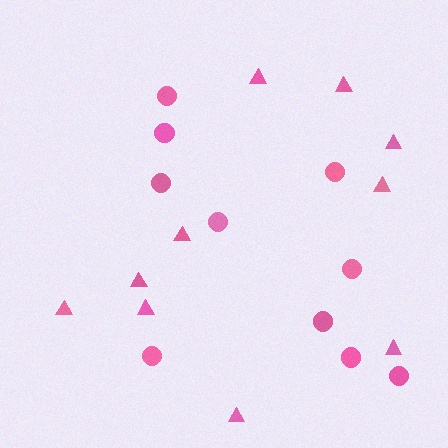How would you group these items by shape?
There are 2 groups: one group of triangles (10) and one group of circles (10).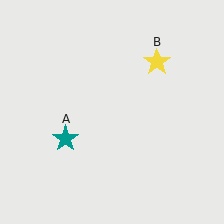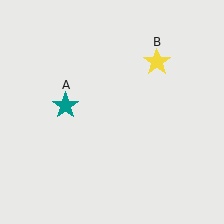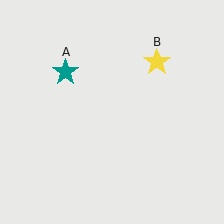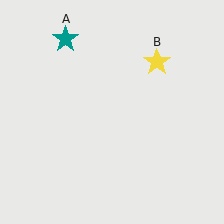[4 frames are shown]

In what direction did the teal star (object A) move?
The teal star (object A) moved up.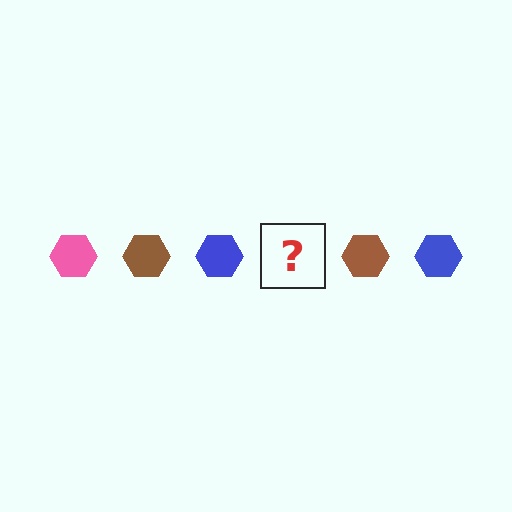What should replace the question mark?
The question mark should be replaced with a pink hexagon.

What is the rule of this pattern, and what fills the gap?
The rule is that the pattern cycles through pink, brown, blue hexagons. The gap should be filled with a pink hexagon.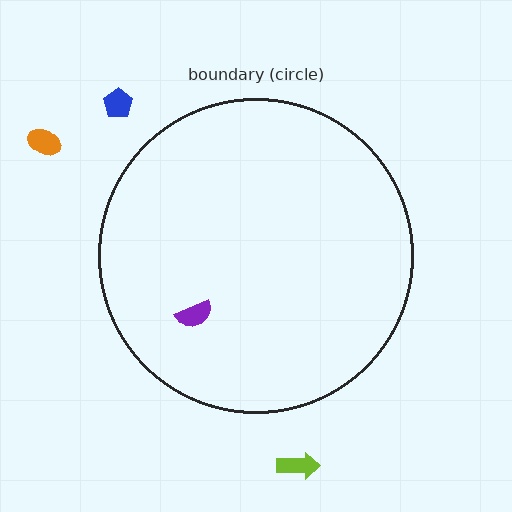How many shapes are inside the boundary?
1 inside, 3 outside.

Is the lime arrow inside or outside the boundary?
Outside.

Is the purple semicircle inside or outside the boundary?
Inside.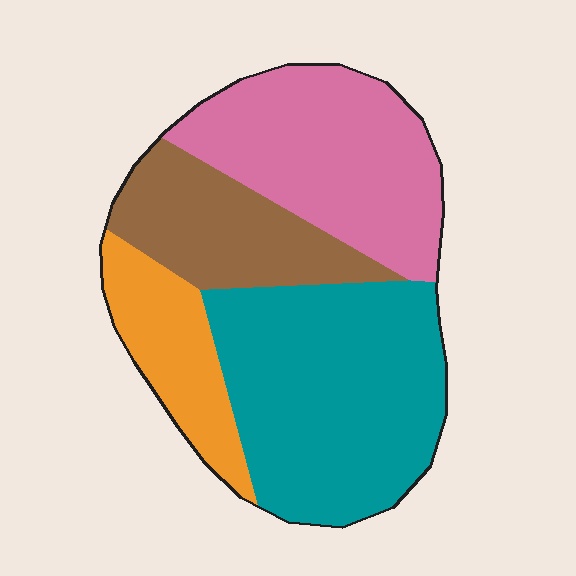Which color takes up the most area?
Teal, at roughly 40%.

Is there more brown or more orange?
Brown.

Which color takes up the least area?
Orange, at roughly 15%.